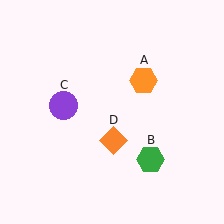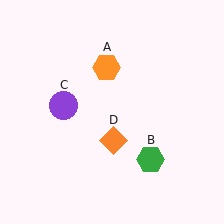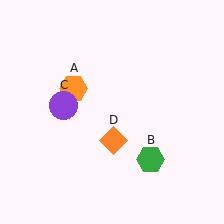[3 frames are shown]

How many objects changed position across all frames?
1 object changed position: orange hexagon (object A).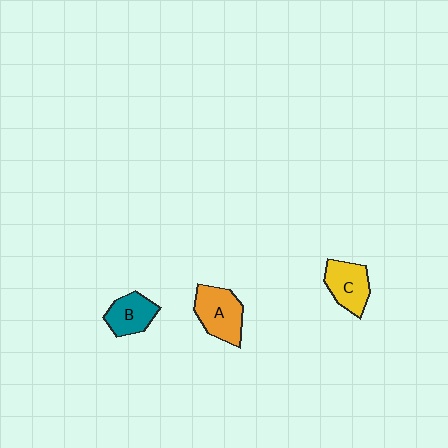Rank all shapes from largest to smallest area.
From largest to smallest: A (orange), C (yellow), B (teal).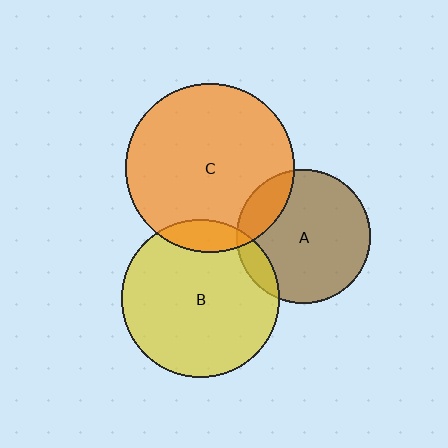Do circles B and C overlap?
Yes.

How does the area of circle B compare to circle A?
Approximately 1.4 times.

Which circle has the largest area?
Circle C (orange).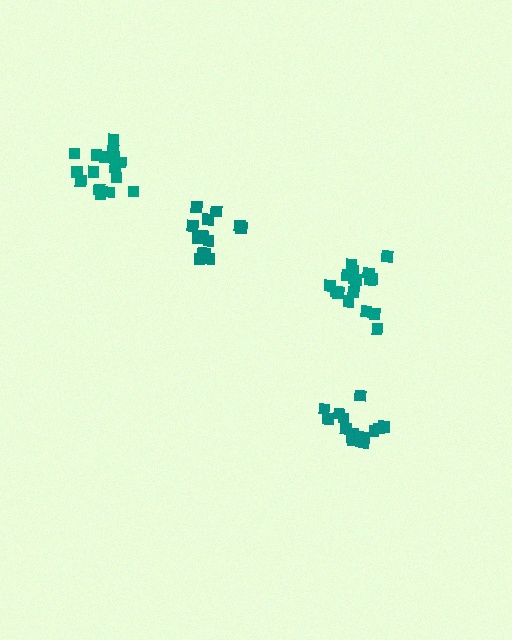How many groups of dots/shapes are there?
There are 4 groups.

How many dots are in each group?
Group 1: 16 dots, Group 2: 13 dots, Group 3: 17 dots, Group 4: 15 dots (61 total).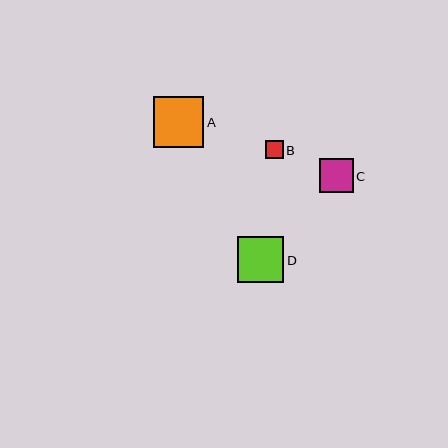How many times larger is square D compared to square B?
Square D is approximately 2.6 times the size of square B.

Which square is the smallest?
Square B is the smallest with a size of approximately 17 pixels.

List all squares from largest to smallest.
From largest to smallest: A, D, C, B.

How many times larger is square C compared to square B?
Square C is approximately 1.9 times the size of square B.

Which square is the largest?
Square A is the largest with a size of approximately 51 pixels.